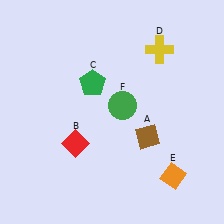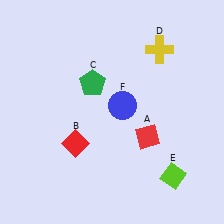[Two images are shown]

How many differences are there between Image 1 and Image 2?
There are 3 differences between the two images.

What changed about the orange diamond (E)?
In Image 1, E is orange. In Image 2, it changed to lime.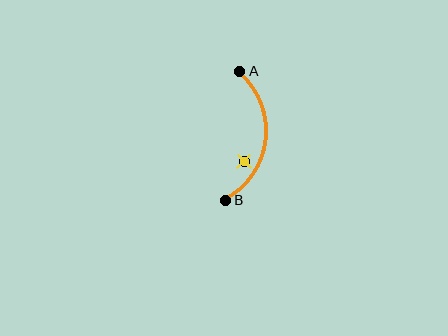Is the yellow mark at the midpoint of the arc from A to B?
No — the yellow mark does not lie on the arc at all. It sits slightly inside the curve.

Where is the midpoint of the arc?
The arc midpoint is the point on the curve farthest from the straight line joining A and B. It sits to the right of that line.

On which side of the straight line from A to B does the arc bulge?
The arc bulges to the right of the straight line connecting A and B.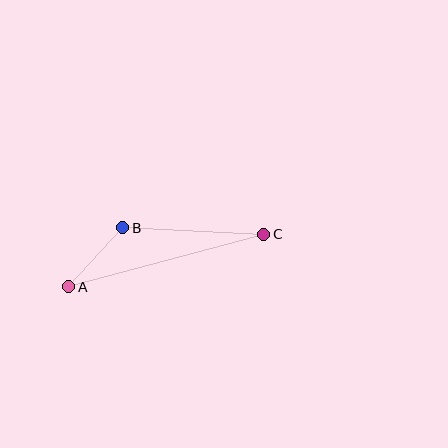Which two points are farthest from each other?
Points A and C are farthest from each other.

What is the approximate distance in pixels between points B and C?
The distance between B and C is approximately 141 pixels.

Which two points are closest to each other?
Points A and B are closest to each other.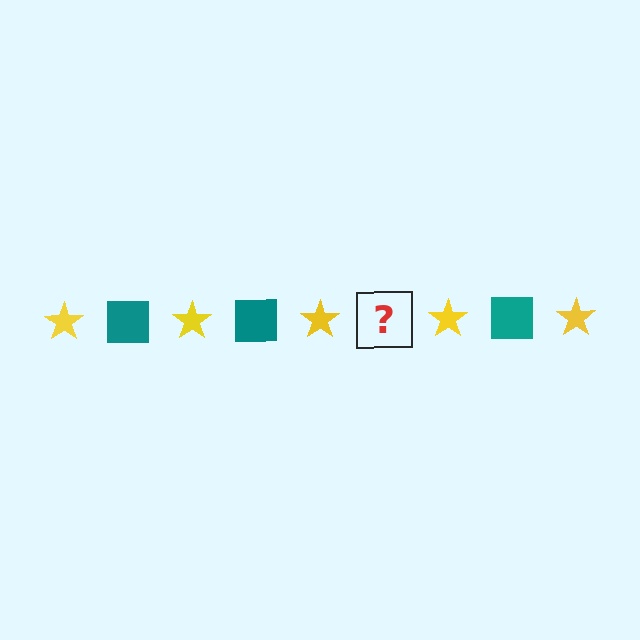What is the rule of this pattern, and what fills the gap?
The rule is that the pattern alternates between yellow star and teal square. The gap should be filled with a teal square.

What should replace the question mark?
The question mark should be replaced with a teal square.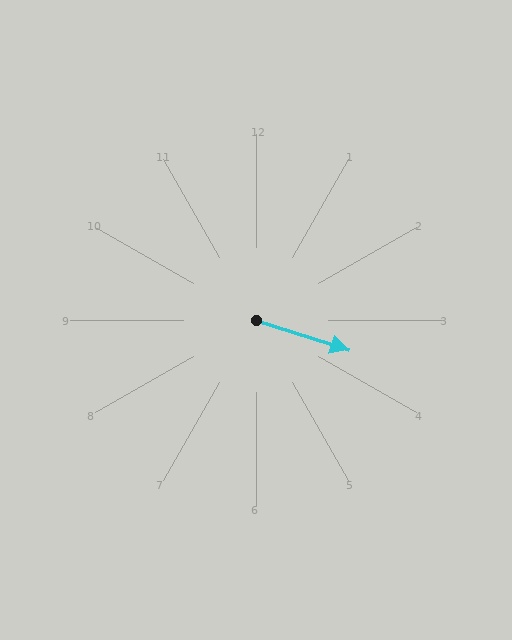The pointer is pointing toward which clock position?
Roughly 4 o'clock.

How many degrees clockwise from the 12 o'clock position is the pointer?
Approximately 108 degrees.